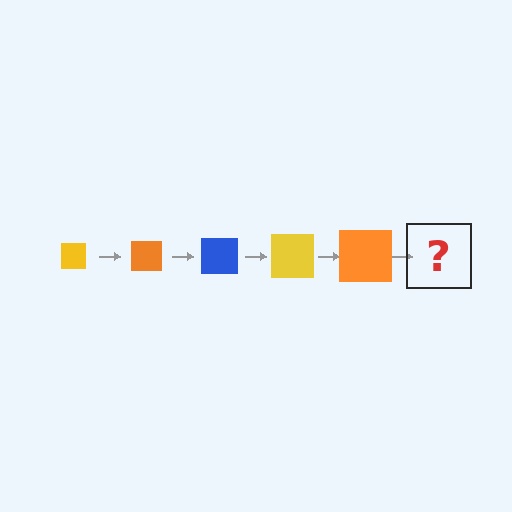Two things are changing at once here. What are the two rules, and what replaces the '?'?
The two rules are that the square grows larger each step and the color cycles through yellow, orange, and blue. The '?' should be a blue square, larger than the previous one.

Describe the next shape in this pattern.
It should be a blue square, larger than the previous one.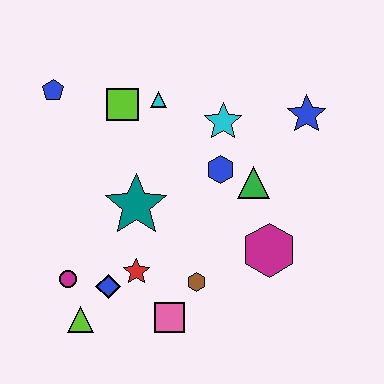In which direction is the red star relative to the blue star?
The red star is to the left of the blue star.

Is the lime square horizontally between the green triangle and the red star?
No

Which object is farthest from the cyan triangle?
The lime triangle is farthest from the cyan triangle.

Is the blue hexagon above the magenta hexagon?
Yes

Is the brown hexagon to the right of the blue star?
No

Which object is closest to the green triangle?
The blue hexagon is closest to the green triangle.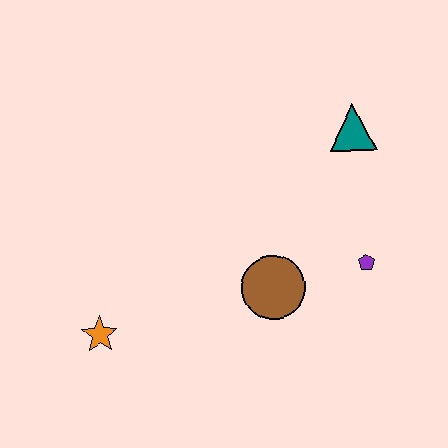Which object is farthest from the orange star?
The teal triangle is farthest from the orange star.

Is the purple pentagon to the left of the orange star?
No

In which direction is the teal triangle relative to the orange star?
The teal triangle is to the right of the orange star.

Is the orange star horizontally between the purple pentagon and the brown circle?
No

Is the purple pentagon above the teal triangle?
No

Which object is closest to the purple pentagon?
The brown circle is closest to the purple pentagon.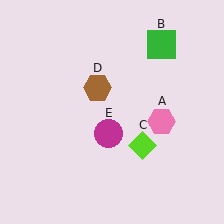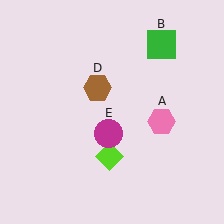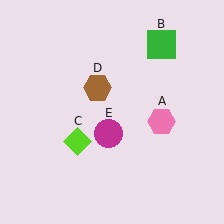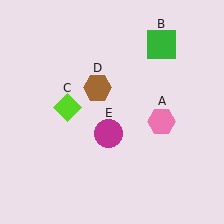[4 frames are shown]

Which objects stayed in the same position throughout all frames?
Pink hexagon (object A) and green square (object B) and brown hexagon (object D) and magenta circle (object E) remained stationary.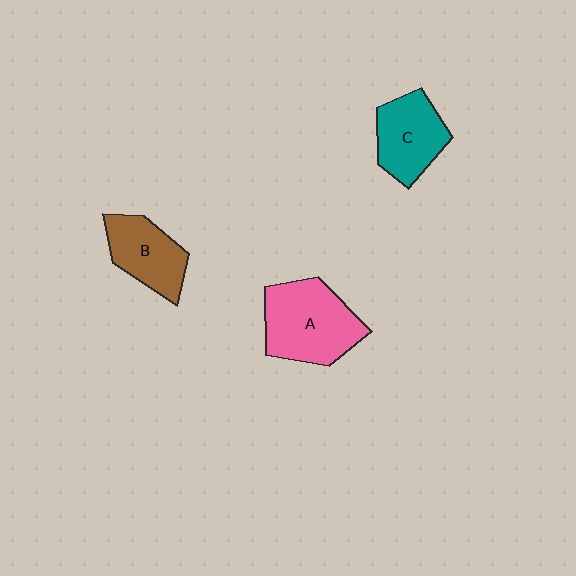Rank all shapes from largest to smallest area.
From largest to smallest: A (pink), C (teal), B (brown).